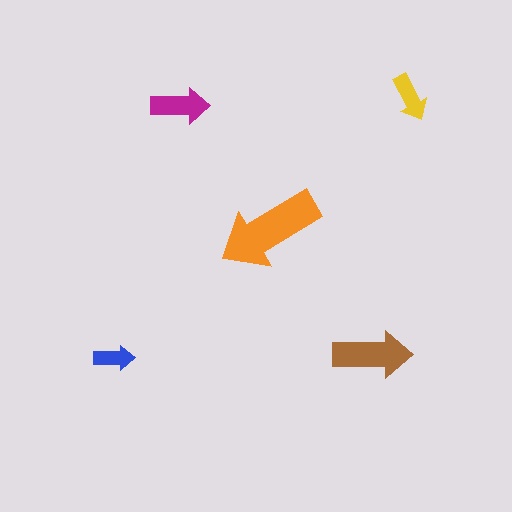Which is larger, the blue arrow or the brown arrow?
The brown one.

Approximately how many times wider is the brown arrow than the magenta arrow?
About 1.5 times wider.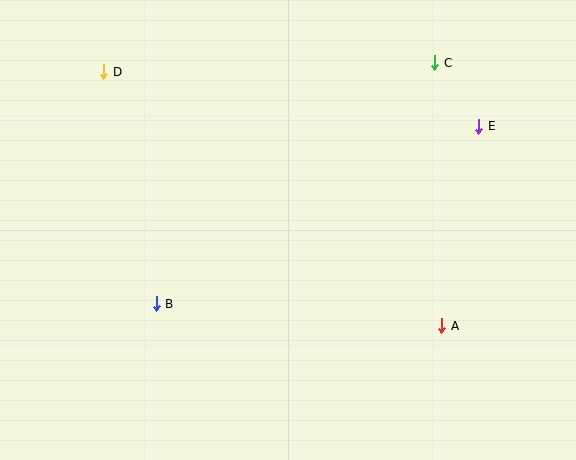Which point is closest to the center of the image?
Point B at (156, 304) is closest to the center.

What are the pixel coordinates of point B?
Point B is at (156, 304).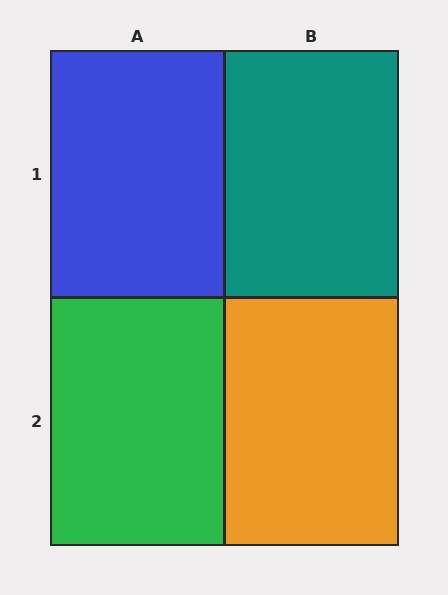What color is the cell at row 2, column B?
Orange.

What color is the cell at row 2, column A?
Green.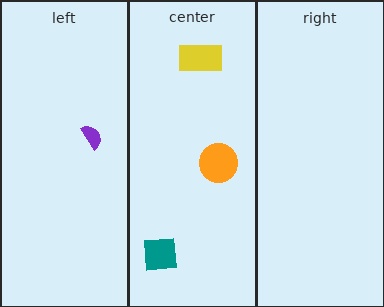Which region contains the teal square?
The center region.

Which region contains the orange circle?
The center region.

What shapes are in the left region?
The purple semicircle.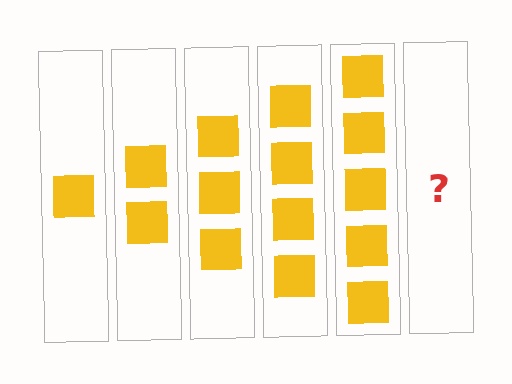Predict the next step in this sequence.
The next step is 6 squares.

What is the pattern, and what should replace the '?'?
The pattern is that each step adds one more square. The '?' should be 6 squares.